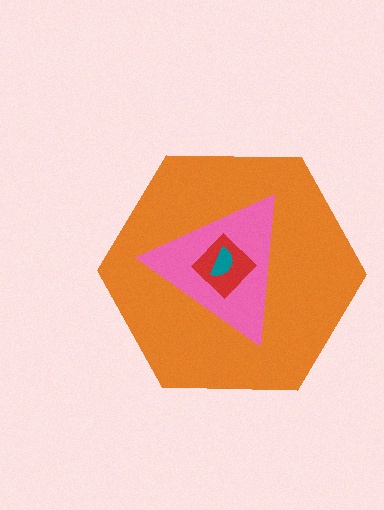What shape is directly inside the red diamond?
The teal semicircle.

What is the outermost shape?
The orange hexagon.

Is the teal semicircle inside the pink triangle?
Yes.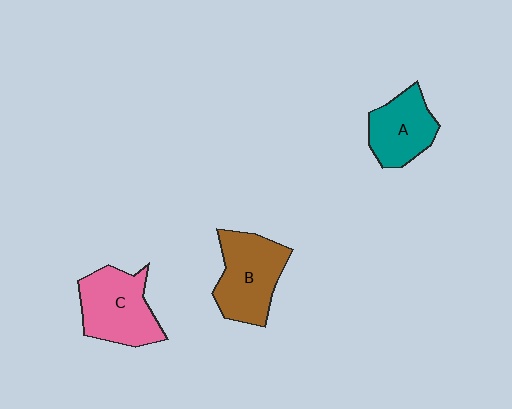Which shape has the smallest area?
Shape A (teal).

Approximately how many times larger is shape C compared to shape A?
Approximately 1.3 times.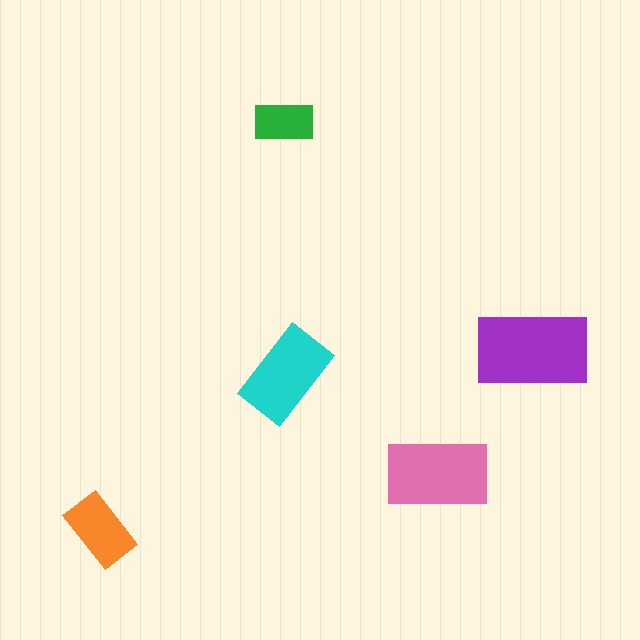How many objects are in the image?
There are 5 objects in the image.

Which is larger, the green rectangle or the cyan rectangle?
The cyan one.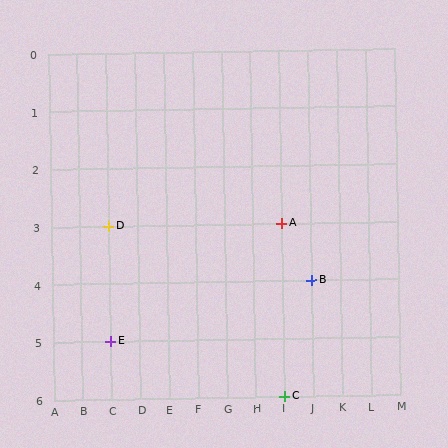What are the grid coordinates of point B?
Point B is at grid coordinates (J, 4).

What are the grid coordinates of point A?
Point A is at grid coordinates (I, 3).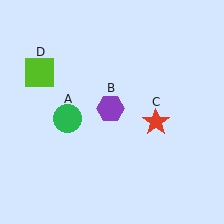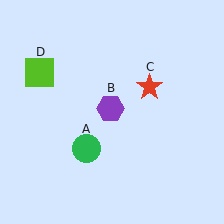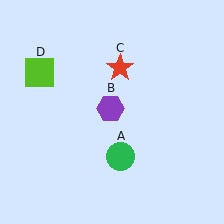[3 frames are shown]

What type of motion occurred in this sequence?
The green circle (object A), red star (object C) rotated counterclockwise around the center of the scene.